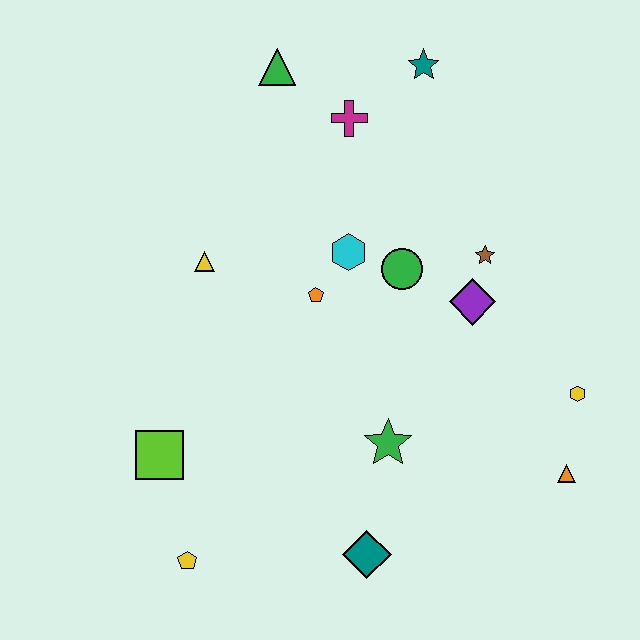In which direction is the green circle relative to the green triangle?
The green circle is below the green triangle.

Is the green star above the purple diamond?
No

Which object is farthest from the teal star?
The yellow pentagon is farthest from the teal star.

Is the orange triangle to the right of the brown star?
Yes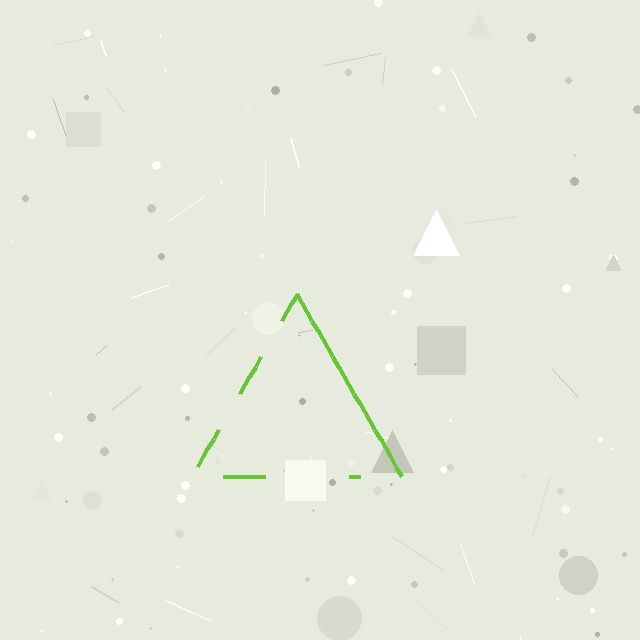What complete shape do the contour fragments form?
The contour fragments form a triangle.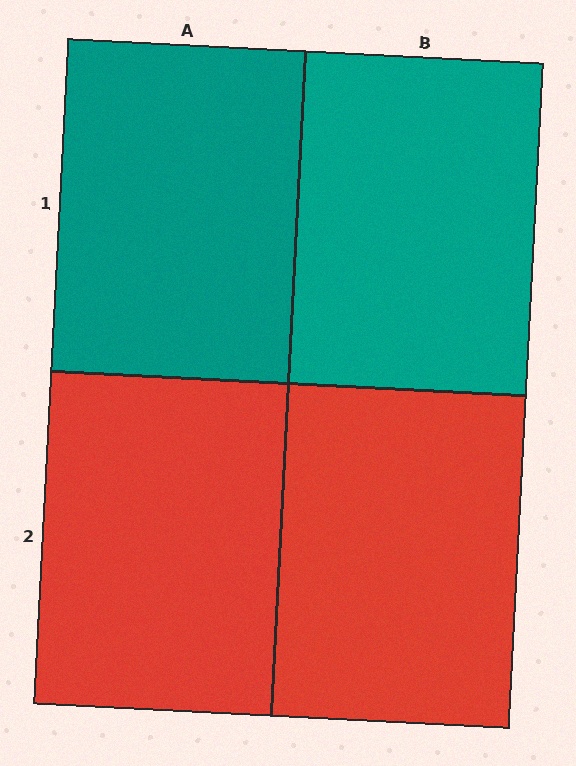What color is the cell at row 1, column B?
Teal.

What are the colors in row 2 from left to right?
Red, red.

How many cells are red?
2 cells are red.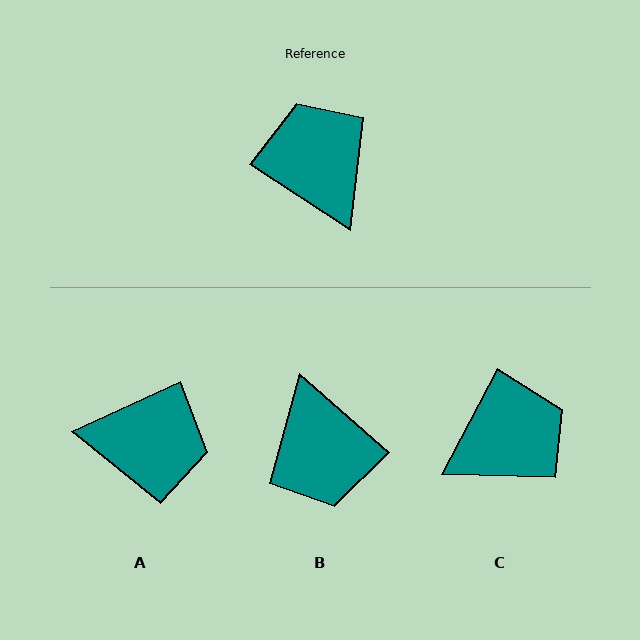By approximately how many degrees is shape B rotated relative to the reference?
Approximately 172 degrees counter-clockwise.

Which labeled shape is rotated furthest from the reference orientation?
B, about 172 degrees away.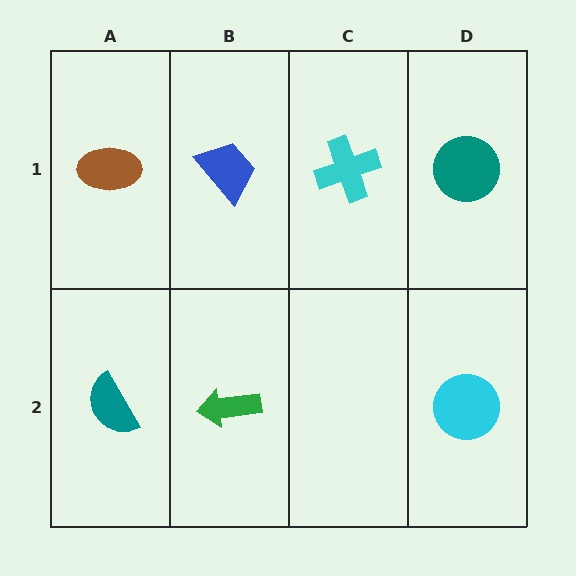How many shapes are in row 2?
3 shapes.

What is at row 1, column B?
A blue trapezoid.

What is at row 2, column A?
A teal semicircle.